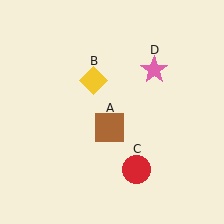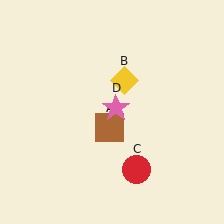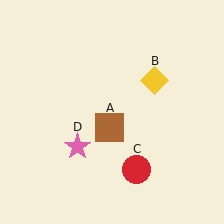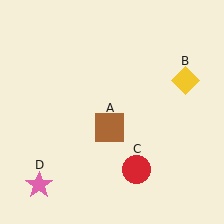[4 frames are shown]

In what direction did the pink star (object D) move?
The pink star (object D) moved down and to the left.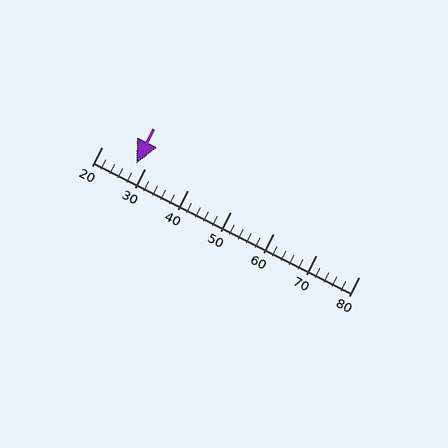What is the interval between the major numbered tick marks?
The major tick marks are spaced 10 units apart.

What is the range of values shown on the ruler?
The ruler shows values from 20 to 80.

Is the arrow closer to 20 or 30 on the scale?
The arrow is closer to 30.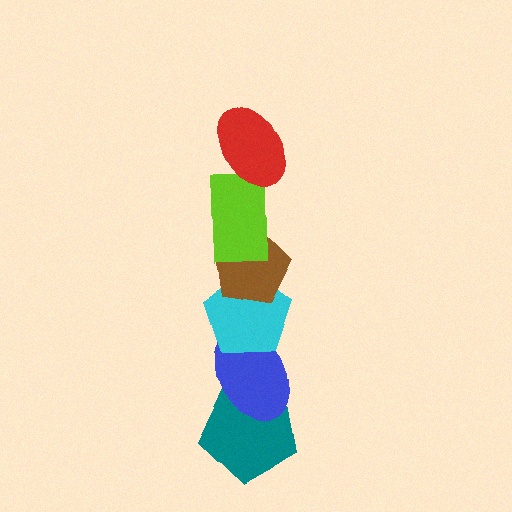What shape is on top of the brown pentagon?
The lime rectangle is on top of the brown pentagon.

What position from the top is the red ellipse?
The red ellipse is 1st from the top.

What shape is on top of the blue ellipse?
The cyan pentagon is on top of the blue ellipse.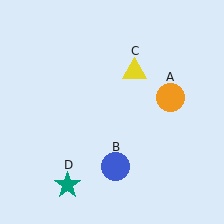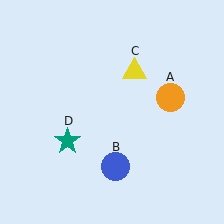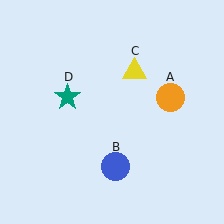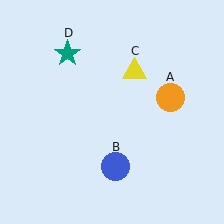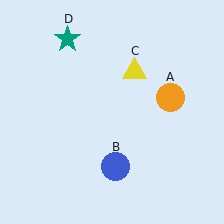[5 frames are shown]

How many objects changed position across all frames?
1 object changed position: teal star (object D).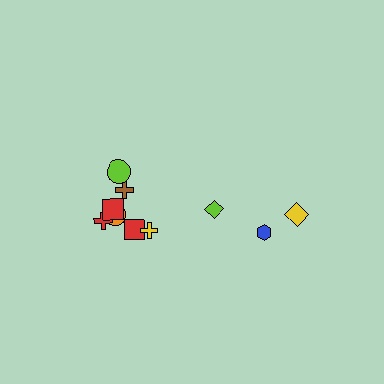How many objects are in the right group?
There are 3 objects.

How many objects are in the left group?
There are 7 objects.